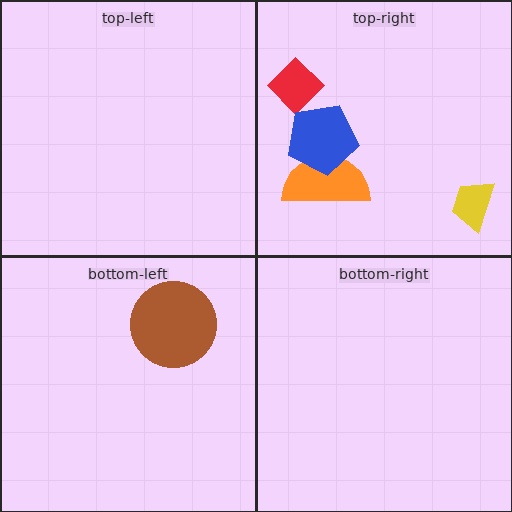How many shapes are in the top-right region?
4.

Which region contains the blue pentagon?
The top-right region.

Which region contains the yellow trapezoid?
The top-right region.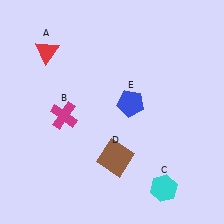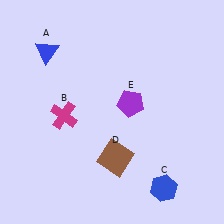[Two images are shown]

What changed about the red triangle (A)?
In Image 1, A is red. In Image 2, it changed to blue.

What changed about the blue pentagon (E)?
In Image 1, E is blue. In Image 2, it changed to purple.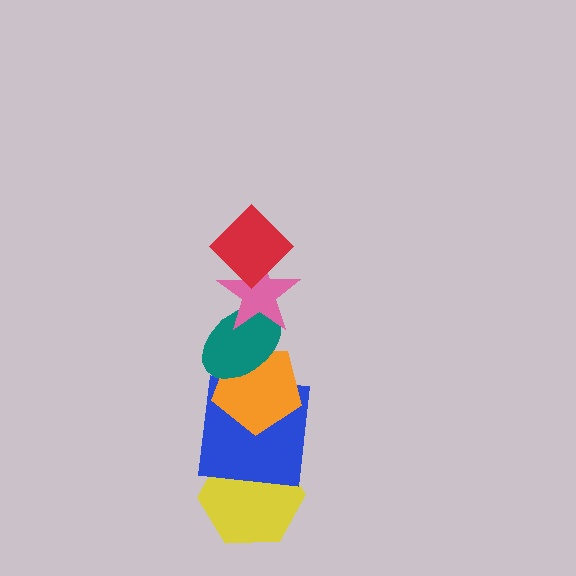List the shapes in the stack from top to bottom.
From top to bottom: the red diamond, the pink star, the teal ellipse, the orange pentagon, the blue square, the yellow hexagon.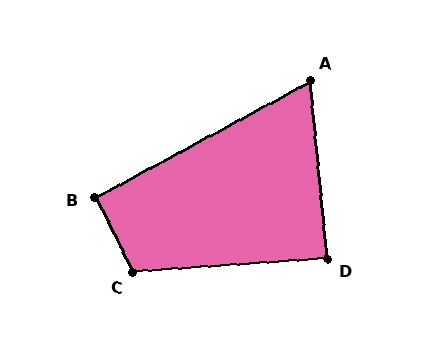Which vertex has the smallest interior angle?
A, at approximately 67 degrees.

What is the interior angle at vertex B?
Approximately 91 degrees (approximately right).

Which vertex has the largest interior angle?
C, at approximately 113 degrees.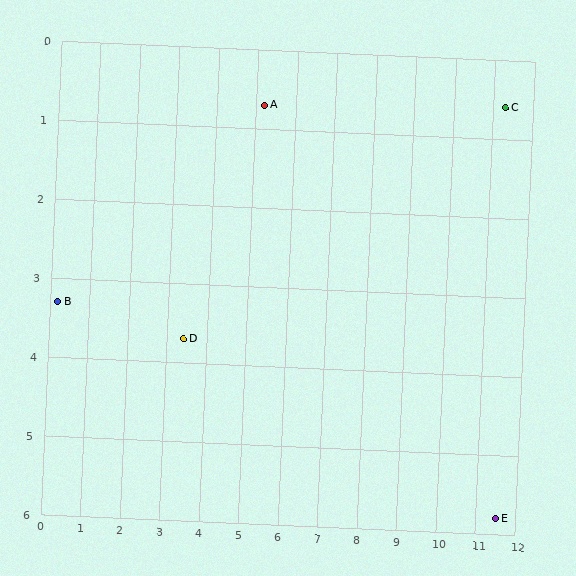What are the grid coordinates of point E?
Point E is at approximately (11.5, 5.8).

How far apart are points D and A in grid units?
Points D and A are about 3.5 grid units apart.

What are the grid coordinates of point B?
Point B is at approximately (0.2, 3.3).